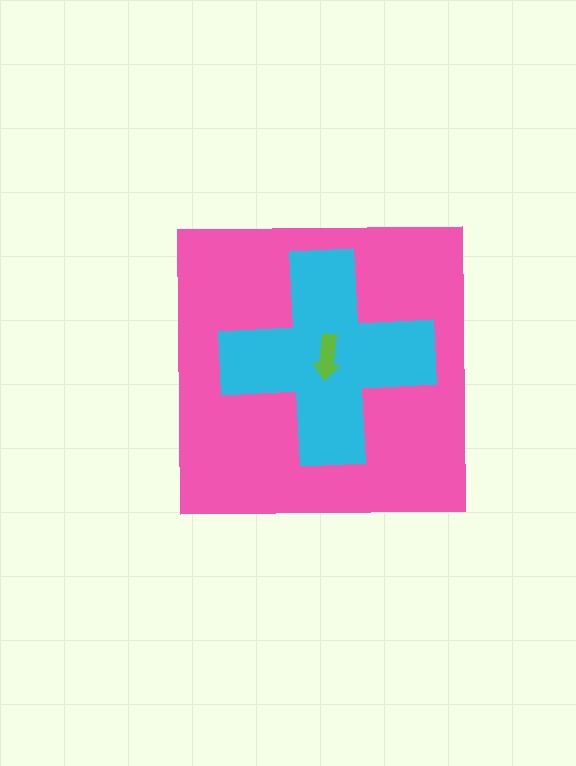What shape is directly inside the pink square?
The cyan cross.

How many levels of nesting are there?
3.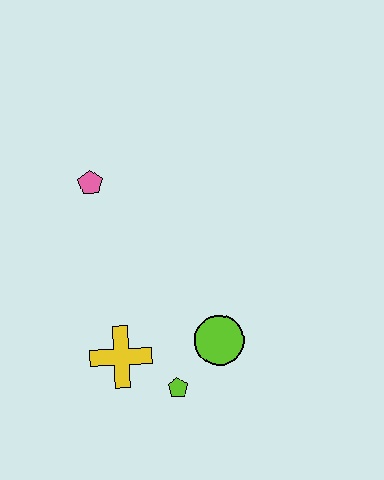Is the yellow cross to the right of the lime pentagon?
No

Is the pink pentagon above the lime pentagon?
Yes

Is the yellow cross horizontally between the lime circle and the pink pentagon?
Yes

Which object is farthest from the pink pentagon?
The lime pentagon is farthest from the pink pentagon.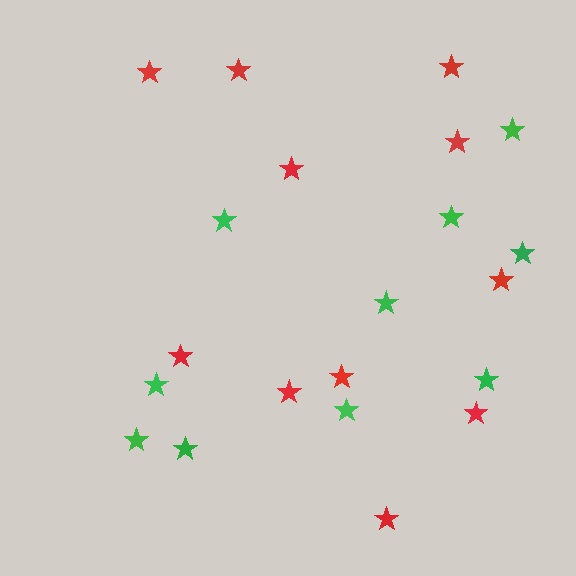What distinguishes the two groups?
There are 2 groups: one group of green stars (10) and one group of red stars (11).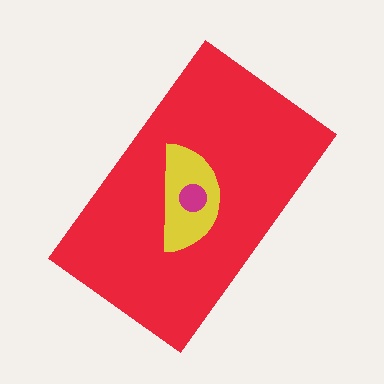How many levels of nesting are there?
3.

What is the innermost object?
The magenta circle.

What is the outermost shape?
The red rectangle.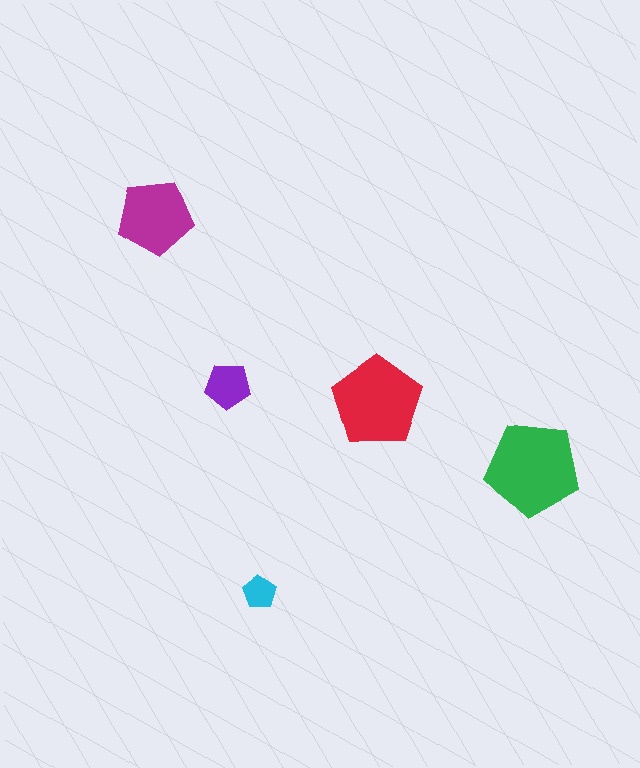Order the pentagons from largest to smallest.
the green one, the red one, the magenta one, the purple one, the cyan one.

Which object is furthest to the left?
The magenta pentagon is leftmost.